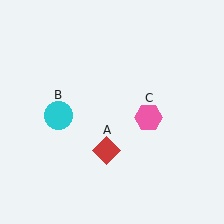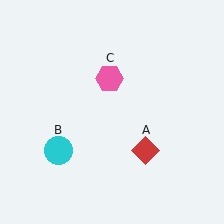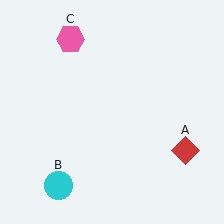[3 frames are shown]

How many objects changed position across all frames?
3 objects changed position: red diamond (object A), cyan circle (object B), pink hexagon (object C).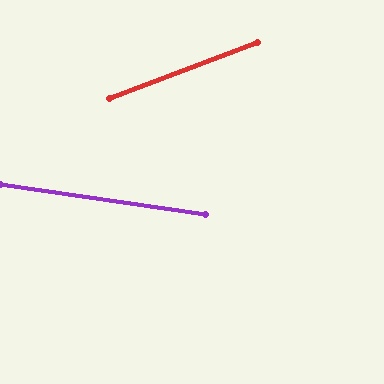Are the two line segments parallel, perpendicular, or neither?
Neither parallel nor perpendicular — they differ by about 29°.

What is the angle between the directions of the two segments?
Approximately 29 degrees.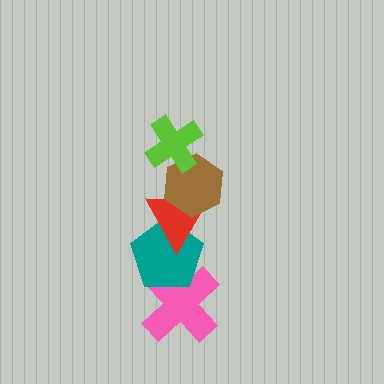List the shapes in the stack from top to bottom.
From top to bottom: the lime cross, the brown hexagon, the red triangle, the teal pentagon, the pink cross.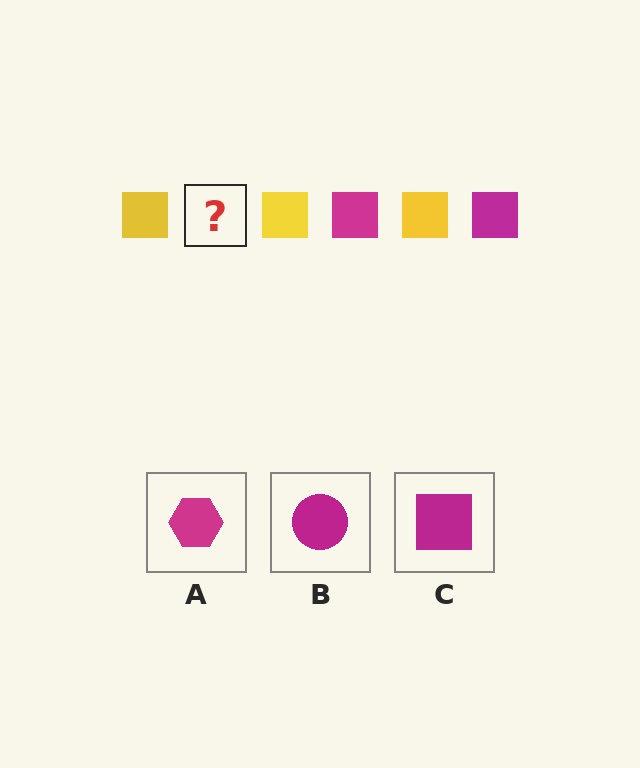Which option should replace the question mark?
Option C.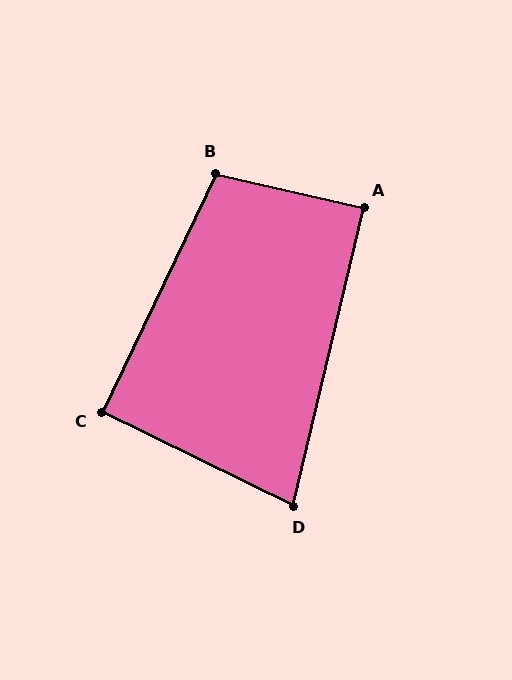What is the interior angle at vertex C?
Approximately 90 degrees (approximately right).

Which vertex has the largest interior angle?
B, at approximately 103 degrees.